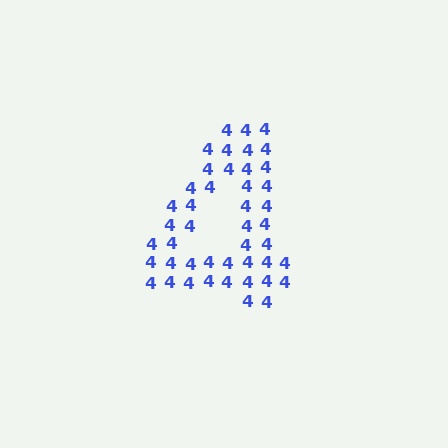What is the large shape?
The large shape is the digit 4.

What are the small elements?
The small elements are digit 4's.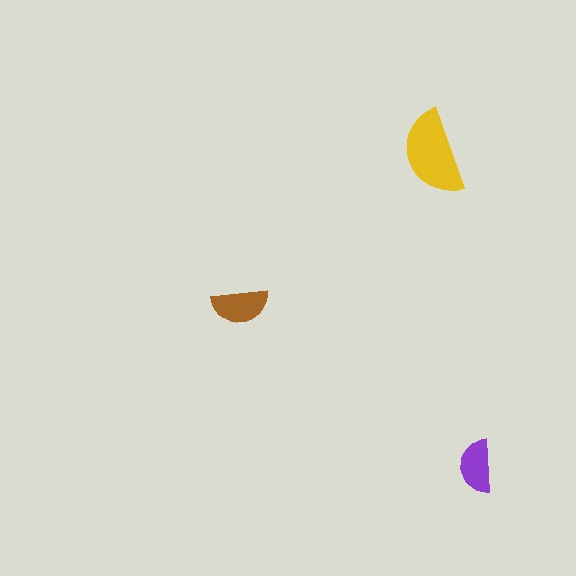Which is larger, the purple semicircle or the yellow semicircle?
The yellow one.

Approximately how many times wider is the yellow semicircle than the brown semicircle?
About 1.5 times wider.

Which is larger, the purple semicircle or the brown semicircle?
The brown one.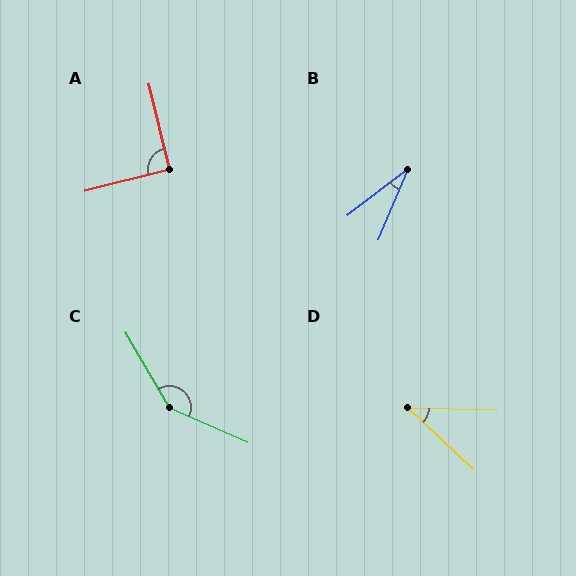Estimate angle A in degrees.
Approximately 91 degrees.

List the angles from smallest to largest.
B (29°), D (42°), A (91°), C (144°).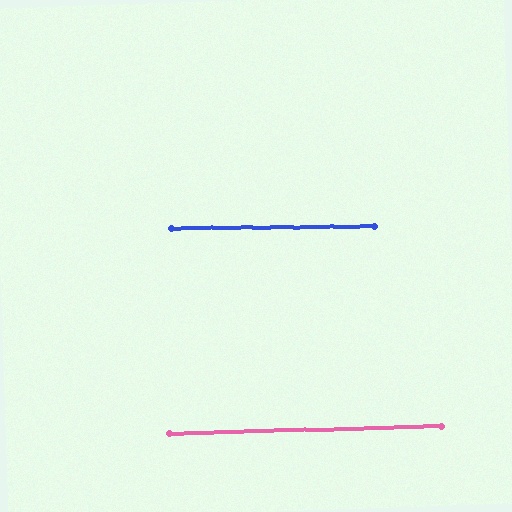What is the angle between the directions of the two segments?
Approximately 1 degree.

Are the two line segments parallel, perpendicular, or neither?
Parallel — their directions differ by only 0.9°.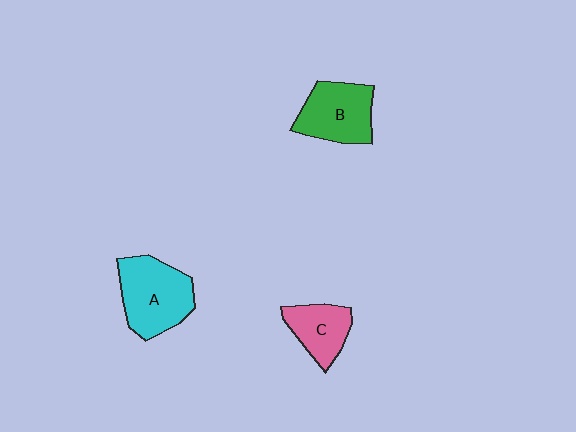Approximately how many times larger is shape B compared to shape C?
Approximately 1.4 times.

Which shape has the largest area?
Shape A (cyan).